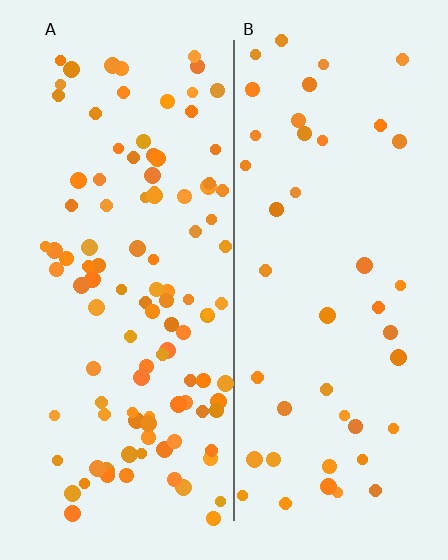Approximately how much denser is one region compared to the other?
Approximately 2.5× — region A over region B.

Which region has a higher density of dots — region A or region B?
A (the left).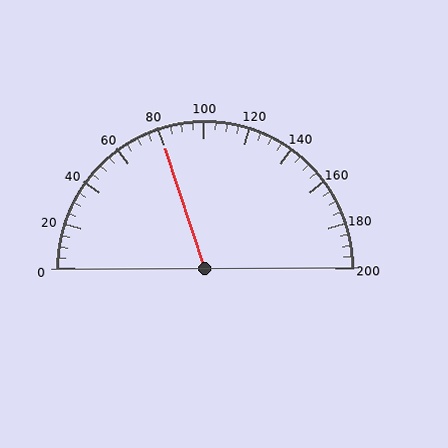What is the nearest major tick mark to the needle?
The nearest major tick mark is 80.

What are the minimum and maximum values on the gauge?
The gauge ranges from 0 to 200.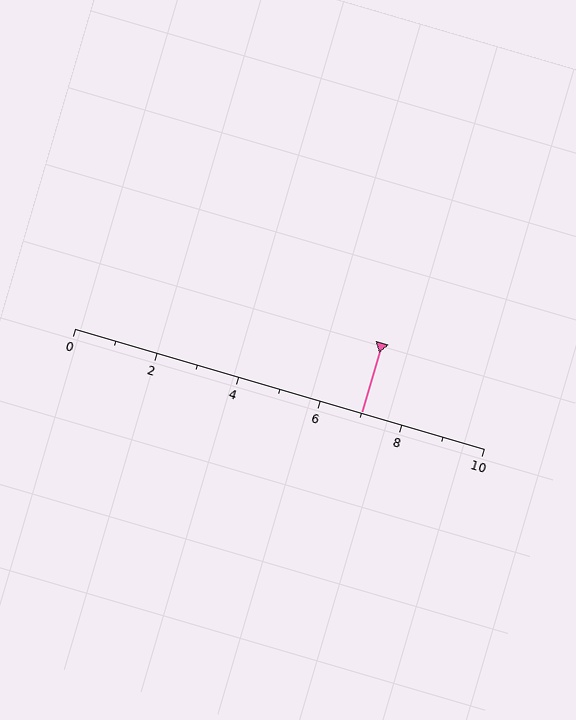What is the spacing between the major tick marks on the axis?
The major ticks are spaced 2 apart.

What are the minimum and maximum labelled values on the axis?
The axis runs from 0 to 10.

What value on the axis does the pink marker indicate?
The marker indicates approximately 7.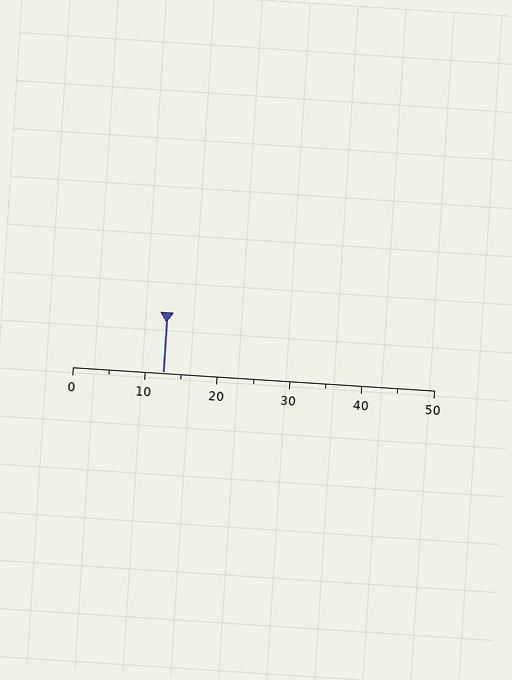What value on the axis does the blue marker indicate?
The marker indicates approximately 12.5.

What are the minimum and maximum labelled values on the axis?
The axis runs from 0 to 50.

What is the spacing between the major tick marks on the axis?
The major ticks are spaced 10 apart.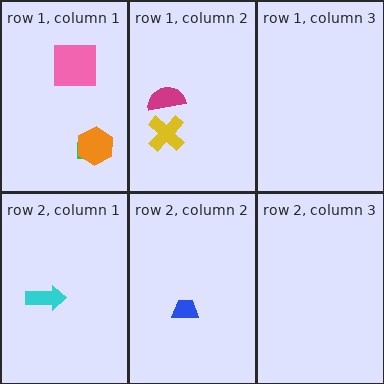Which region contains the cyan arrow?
The row 2, column 1 region.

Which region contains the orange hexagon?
The row 1, column 1 region.